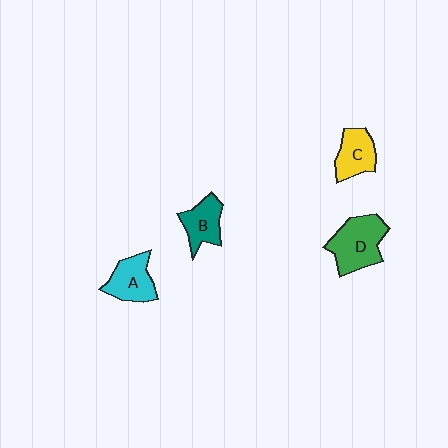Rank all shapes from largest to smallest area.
From largest to smallest: D (green), A (cyan), C (yellow), B (teal).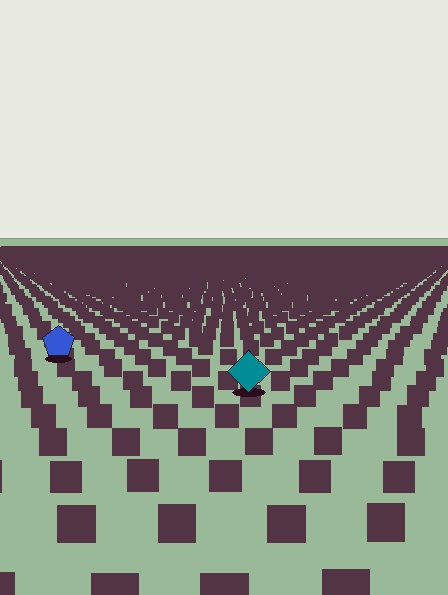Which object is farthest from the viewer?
The blue pentagon is farthest from the viewer. It appears smaller and the ground texture around it is denser.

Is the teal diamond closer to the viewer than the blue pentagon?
Yes. The teal diamond is closer — you can tell from the texture gradient: the ground texture is coarser near it.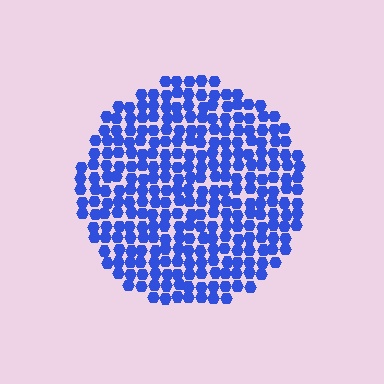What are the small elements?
The small elements are hexagons.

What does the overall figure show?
The overall figure shows a circle.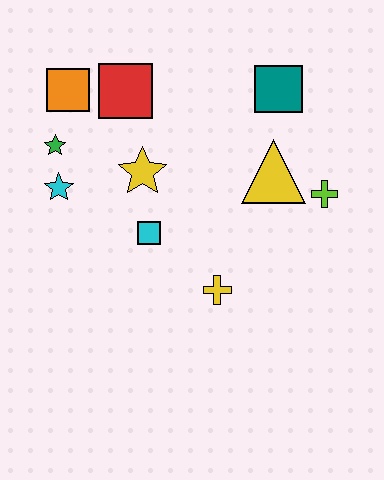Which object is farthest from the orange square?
The lime cross is farthest from the orange square.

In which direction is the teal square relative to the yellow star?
The teal square is to the right of the yellow star.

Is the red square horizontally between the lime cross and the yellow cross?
No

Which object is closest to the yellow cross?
The cyan square is closest to the yellow cross.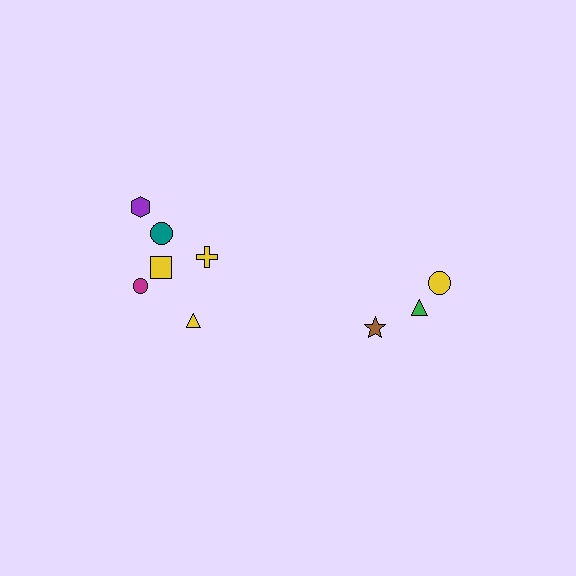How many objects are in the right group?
There are 3 objects.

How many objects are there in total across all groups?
There are 9 objects.